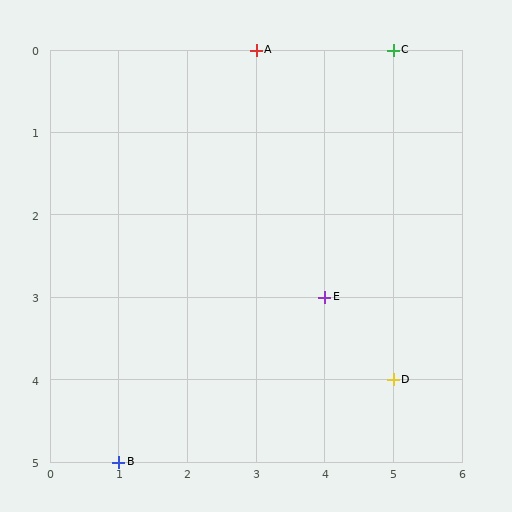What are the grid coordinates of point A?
Point A is at grid coordinates (3, 0).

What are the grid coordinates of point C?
Point C is at grid coordinates (5, 0).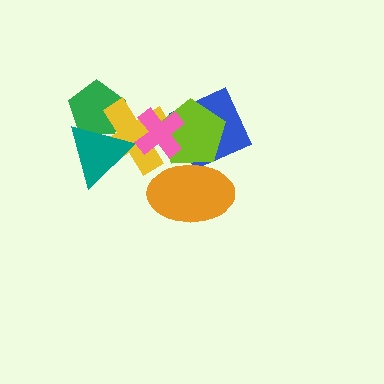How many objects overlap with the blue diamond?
3 objects overlap with the blue diamond.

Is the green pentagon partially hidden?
Yes, it is partially covered by another shape.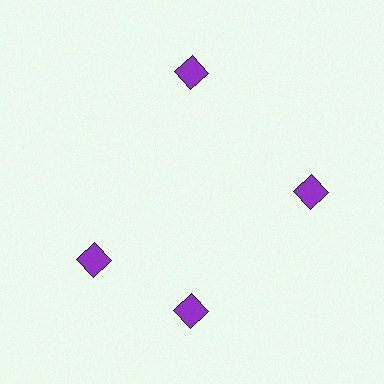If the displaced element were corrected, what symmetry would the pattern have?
It would have 4-fold rotational symmetry — the pattern would map onto itself every 90 degrees.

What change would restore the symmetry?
The symmetry would be restored by rotating it back into even spacing with its neighbors so that all 4 diamonds sit at equal angles and equal distance from the center.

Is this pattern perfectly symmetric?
No. The 4 purple diamonds are arranged in a ring, but one element near the 9 o'clock position is rotated out of alignment along the ring, breaking the 4-fold rotational symmetry.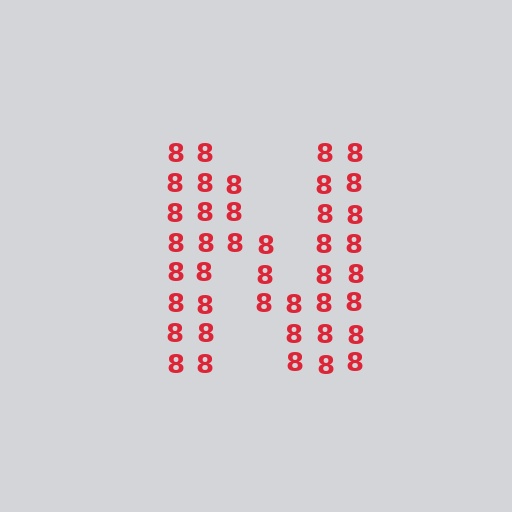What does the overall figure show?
The overall figure shows the letter N.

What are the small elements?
The small elements are digit 8's.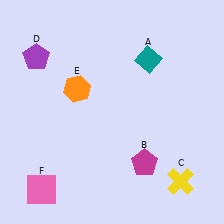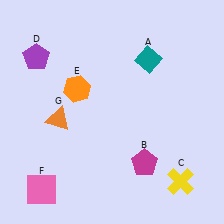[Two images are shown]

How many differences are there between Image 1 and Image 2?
There is 1 difference between the two images.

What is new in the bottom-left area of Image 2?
An orange triangle (G) was added in the bottom-left area of Image 2.